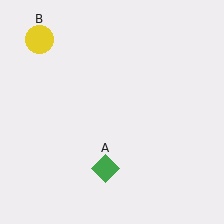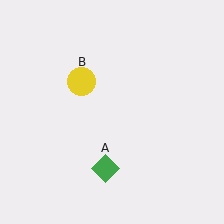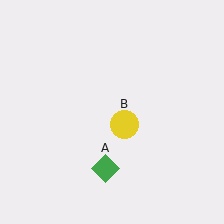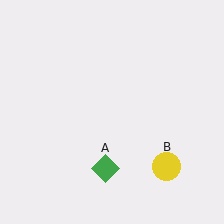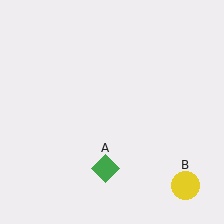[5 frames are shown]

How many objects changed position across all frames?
1 object changed position: yellow circle (object B).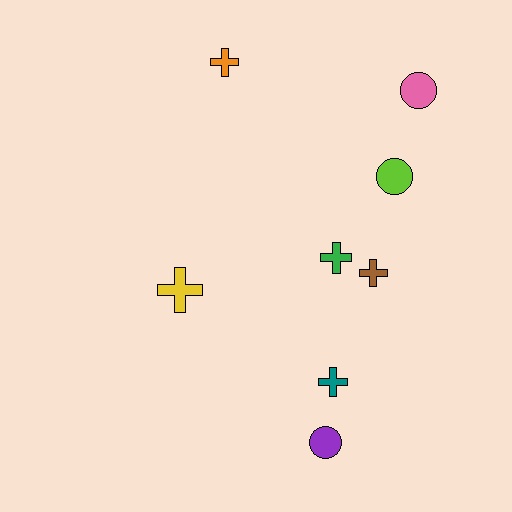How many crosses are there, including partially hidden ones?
There are 5 crosses.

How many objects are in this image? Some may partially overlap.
There are 8 objects.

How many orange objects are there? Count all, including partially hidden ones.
There is 1 orange object.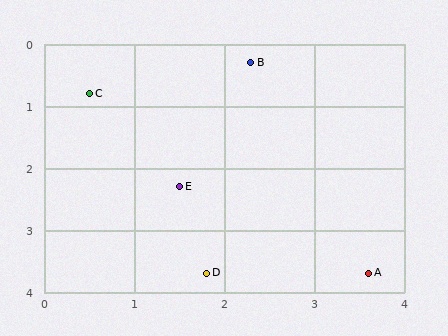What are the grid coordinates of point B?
Point B is at approximately (2.3, 0.3).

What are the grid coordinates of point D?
Point D is at approximately (1.8, 3.7).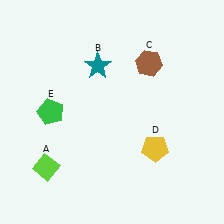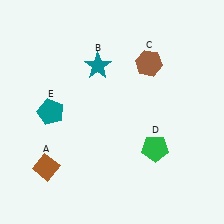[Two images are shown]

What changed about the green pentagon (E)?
In Image 1, E is green. In Image 2, it changed to teal.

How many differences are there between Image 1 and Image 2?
There are 3 differences between the two images.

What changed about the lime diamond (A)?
In Image 1, A is lime. In Image 2, it changed to brown.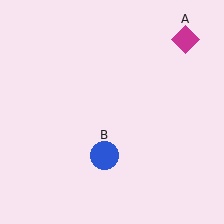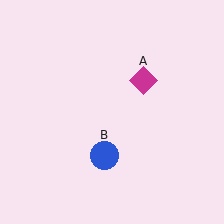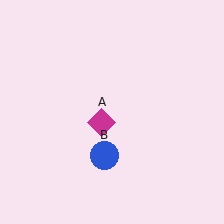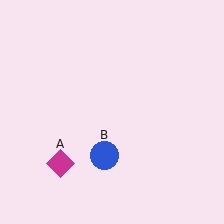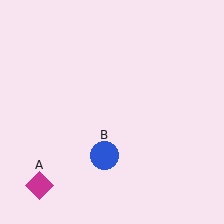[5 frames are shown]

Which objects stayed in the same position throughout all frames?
Blue circle (object B) remained stationary.